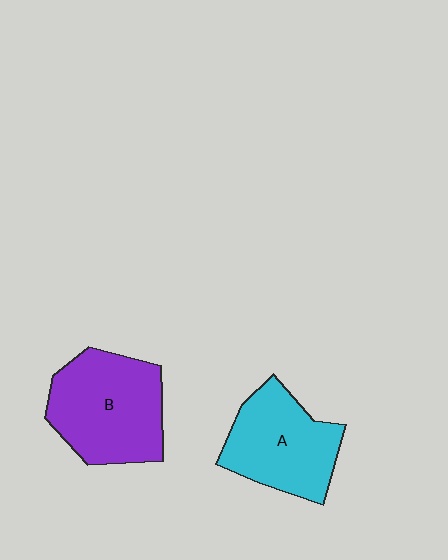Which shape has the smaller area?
Shape A (cyan).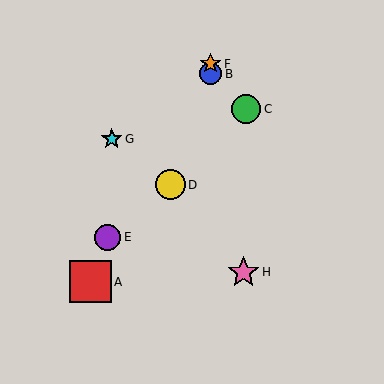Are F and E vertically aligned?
No, F is at x≈210 and E is at x≈108.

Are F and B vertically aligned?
Yes, both are at x≈210.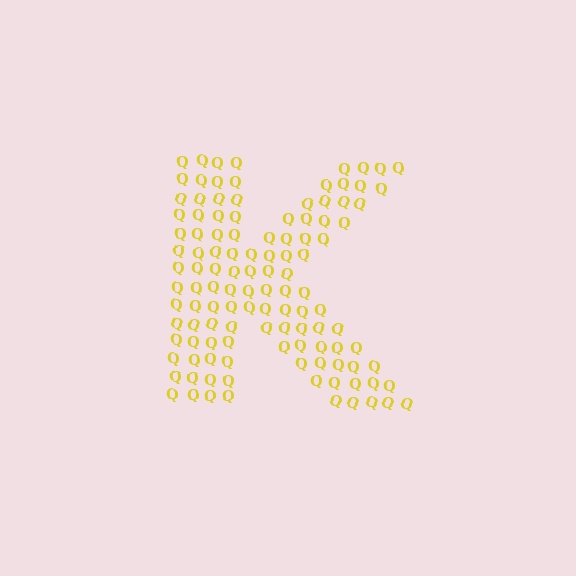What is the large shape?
The large shape is the letter K.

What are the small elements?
The small elements are letter Q's.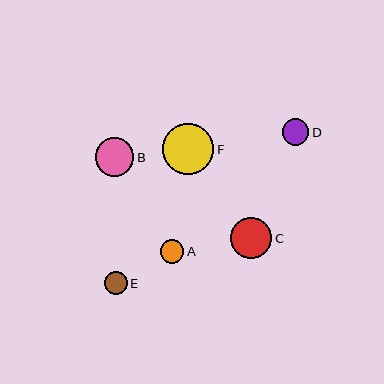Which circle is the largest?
Circle F is the largest with a size of approximately 51 pixels.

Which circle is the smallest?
Circle E is the smallest with a size of approximately 23 pixels.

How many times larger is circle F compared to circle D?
Circle F is approximately 1.9 times the size of circle D.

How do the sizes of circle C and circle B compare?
Circle C and circle B are approximately the same size.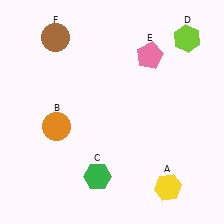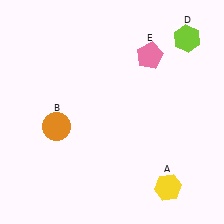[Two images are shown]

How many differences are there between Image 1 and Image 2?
There are 2 differences between the two images.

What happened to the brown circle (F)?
The brown circle (F) was removed in Image 2. It was in the top-left area of Image 1.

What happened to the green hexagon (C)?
The green hexagon (C) was removed in Image 2. It was in the bottom-left area of Image 1.